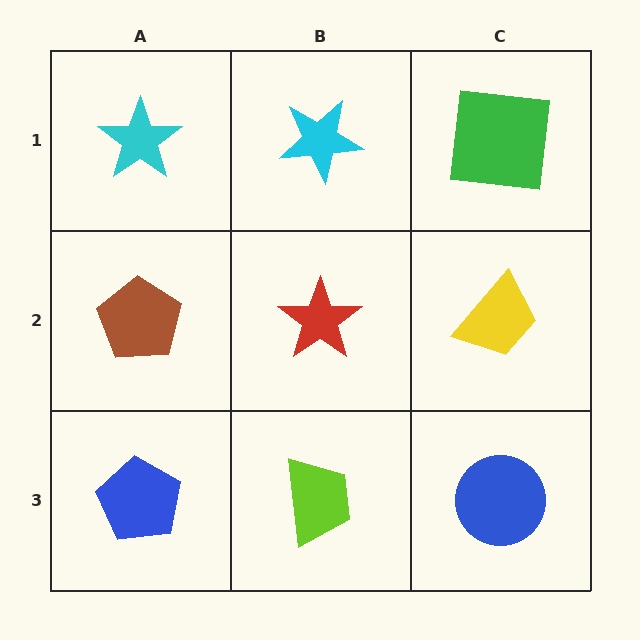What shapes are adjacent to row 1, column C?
A yellow trapezoid (row 2, column C), a cyan star (row 1, column B).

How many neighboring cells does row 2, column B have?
4.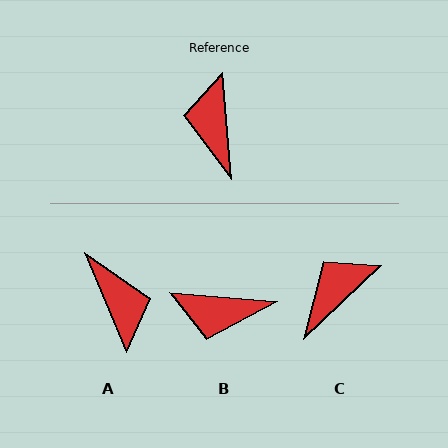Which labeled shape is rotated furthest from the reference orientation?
A, about 162 degrees away.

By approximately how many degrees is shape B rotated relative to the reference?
Approximately 80 degrees counter-clockwise.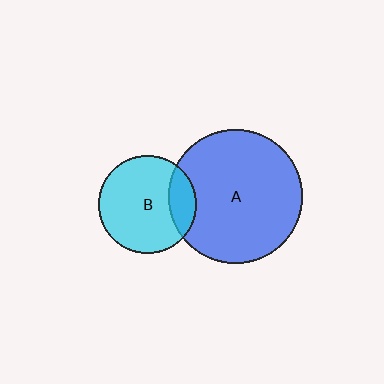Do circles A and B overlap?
Yes.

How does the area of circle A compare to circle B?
Approximately 1.9 times.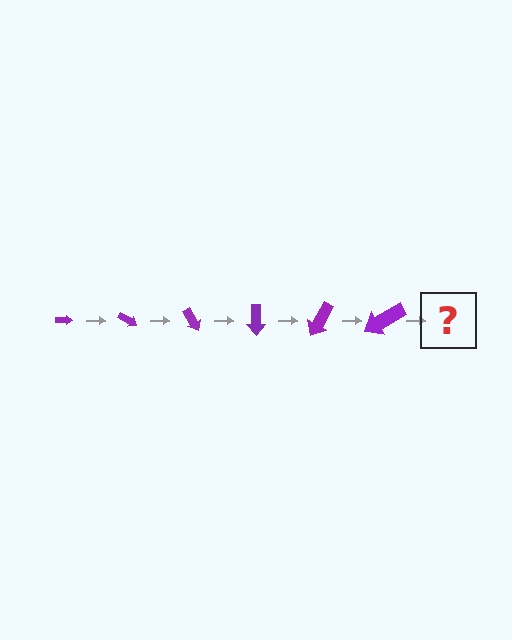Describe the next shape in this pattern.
It should be an arrow, larger than the previous one and rotated 180 degrees from the start.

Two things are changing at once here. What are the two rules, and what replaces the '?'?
The two rules are that the arrow grows larger each step and it rotates 30 degrees each step. The '?' should be an arrow, larger than the previous one and rotated 180 degrees from the start.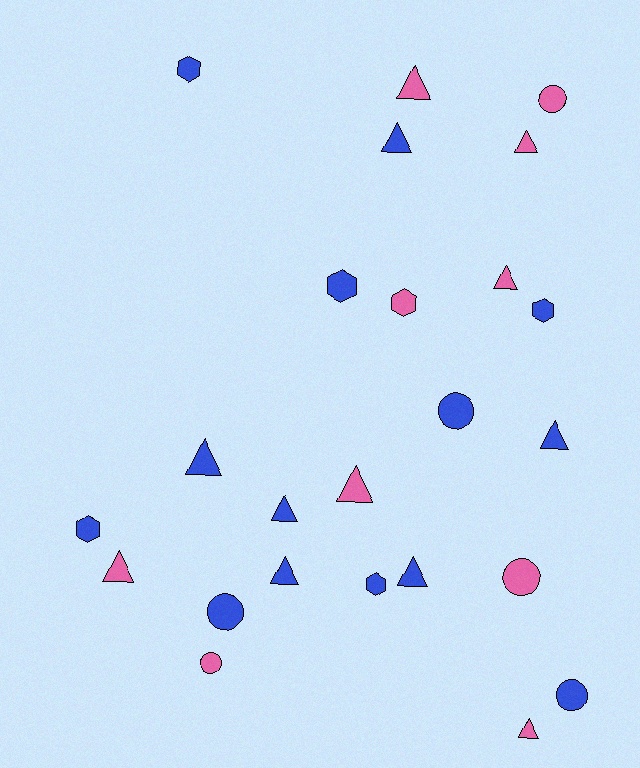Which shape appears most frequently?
Triangle, with 12 objects.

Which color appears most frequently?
Blue, with 14 objects.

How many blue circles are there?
There are 3 blue circles.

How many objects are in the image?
There are 24 objects.